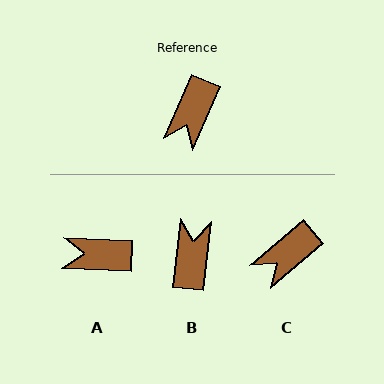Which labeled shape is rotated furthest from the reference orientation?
B, about 164 degrees away.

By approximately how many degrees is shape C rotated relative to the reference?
Approximately 27 degrees clockwise.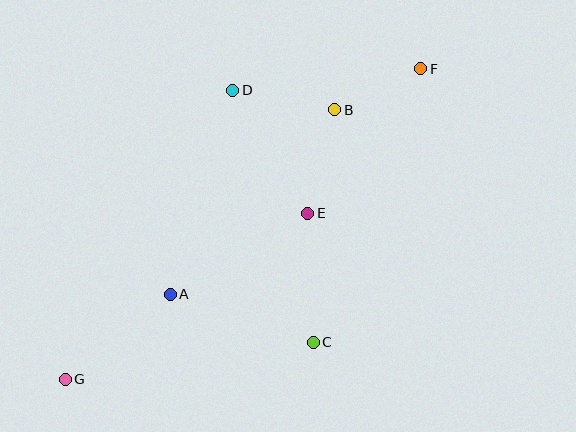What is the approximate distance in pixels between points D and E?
The distance between D and E is approximately 144 pixels.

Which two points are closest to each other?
Points B and F are closest to each other.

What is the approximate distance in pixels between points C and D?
The distance between C and D is approximately 264 pixels.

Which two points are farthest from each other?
Points F and G are farthest from each other.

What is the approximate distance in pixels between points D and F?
The distance between D and F is approximately 189 pixels.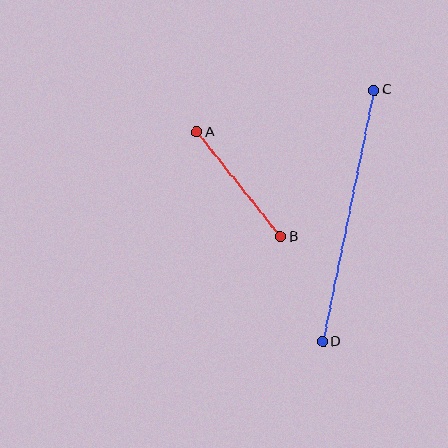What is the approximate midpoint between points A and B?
The midpoint is at approximately (239, 185) pixels.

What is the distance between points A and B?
The distance is approximately 134 pixels.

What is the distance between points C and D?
The distance is approximately 257 pixels.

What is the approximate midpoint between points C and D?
The midpoint is at approximately (348, 216) pixels.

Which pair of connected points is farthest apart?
Points C and D are farthest apart.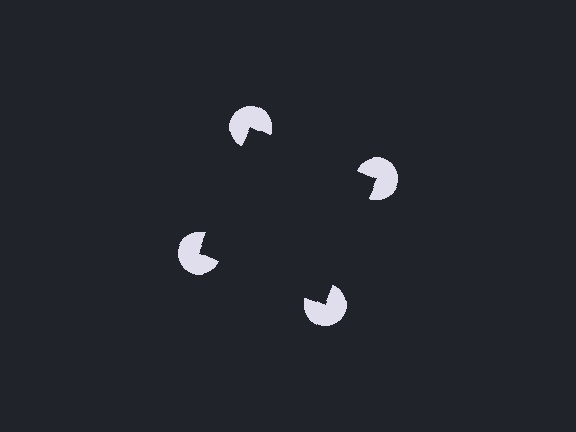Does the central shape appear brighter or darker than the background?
It typically appears slightly darker than the background, even though no actual brightness change is drawn.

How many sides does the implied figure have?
4 sides.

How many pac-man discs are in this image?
There are 4 — one at each vertex of the illusory square.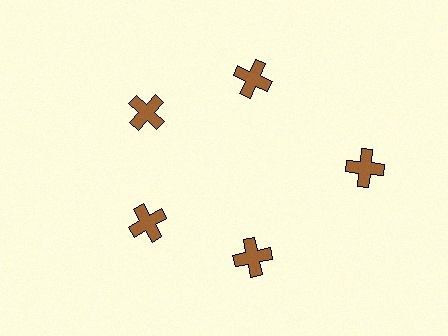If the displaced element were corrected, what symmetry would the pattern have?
It would have 5-fold rotational symmetry — the pattern would map onto itself every 72 degrees.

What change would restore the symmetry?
The symmetry would be restored by moving it inward, back onto the ring so that all 5 crosses sit at equal angles and equal distance from the center.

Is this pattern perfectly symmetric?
No. The 5 brown crosses are arranged in a ring, but one element near the 3 o'clock position is pushed outward from the center, breaking the 5-fold rotational symmetry.